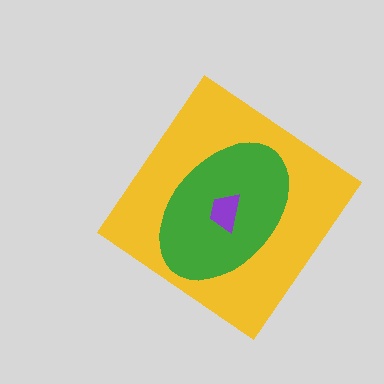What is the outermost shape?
The yellow diamond.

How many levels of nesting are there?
3.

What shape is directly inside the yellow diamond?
The green ellipse.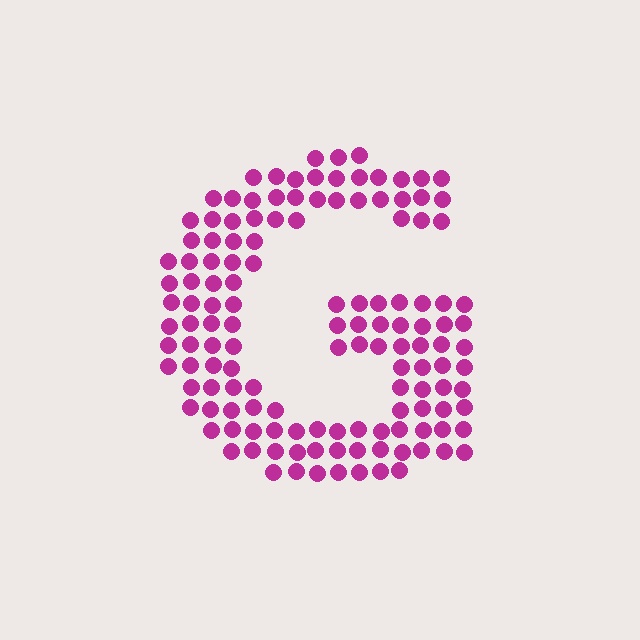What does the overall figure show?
The overall figure shows the letter G.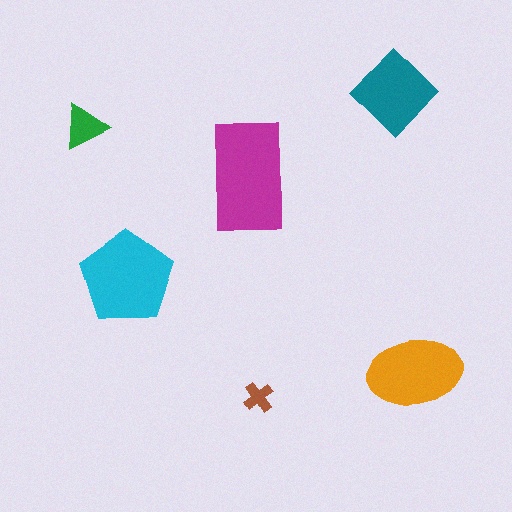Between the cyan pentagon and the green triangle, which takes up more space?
The cyan pentagon.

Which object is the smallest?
The brown cross.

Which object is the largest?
The magenta rectangle.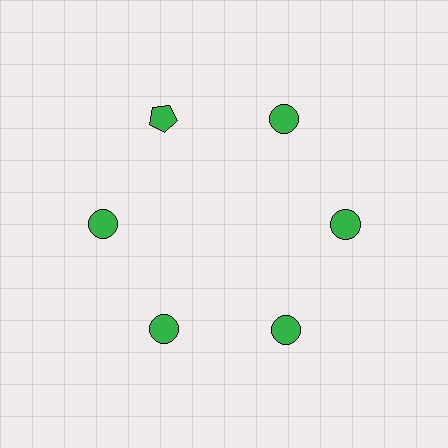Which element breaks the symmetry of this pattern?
The green pentagon at roughly the 11 o'clock position breaks the symmetry. All other shapes are green circles.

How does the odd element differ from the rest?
It has a different shape: pentagon instead of circle.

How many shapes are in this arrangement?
There are 6 shapes arranged in a ring pattern.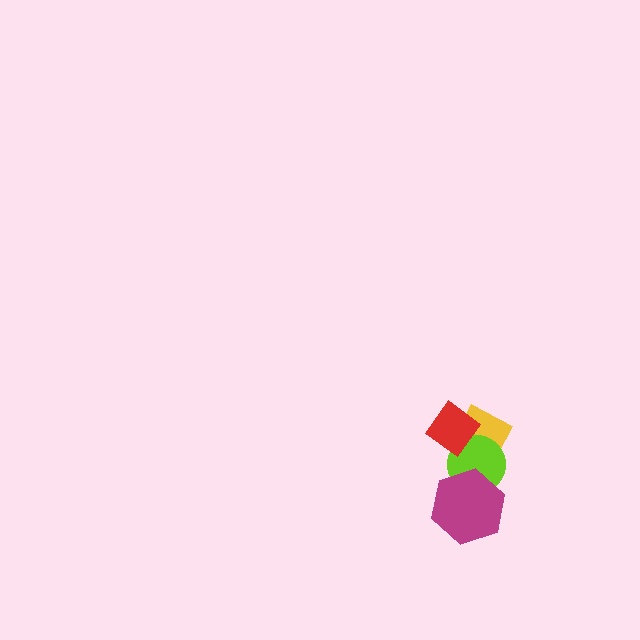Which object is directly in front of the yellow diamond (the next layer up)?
The lime circle is directly in front of the yellow diamond.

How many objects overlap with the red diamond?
2 objects overlap with the red diamond.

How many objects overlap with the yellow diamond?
2 objects overlap with the yellow diamond.